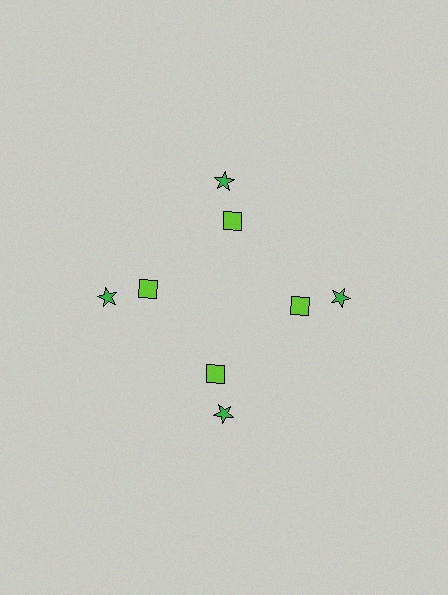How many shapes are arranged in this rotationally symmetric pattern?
There are 8 shapes, arranged in 4 groups of 2.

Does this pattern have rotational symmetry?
Yes, this pattern has 4-fold rotational symmetry. It looks the same after rotating 90 degrees around the center.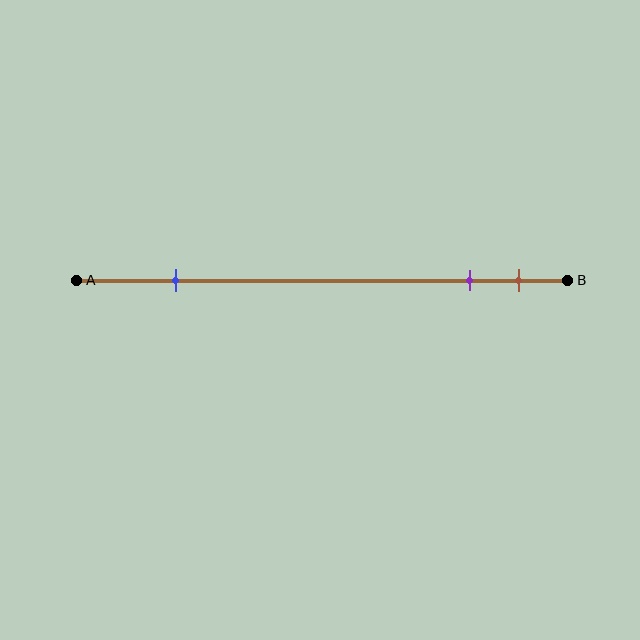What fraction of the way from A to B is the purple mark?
The purple mark is approximately 80% (0.8) of the way from A to B.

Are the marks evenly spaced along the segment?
No, the marks are not evenly spaced.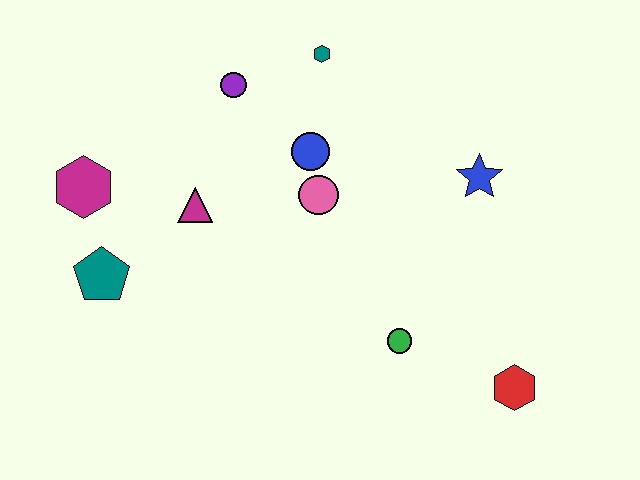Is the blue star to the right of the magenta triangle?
Yes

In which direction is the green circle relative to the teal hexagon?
The green circle is below the teal hexagon.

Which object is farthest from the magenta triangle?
The red hexagon is farthest from the magenta triangle.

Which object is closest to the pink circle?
The blue circle is closest to the pink circle.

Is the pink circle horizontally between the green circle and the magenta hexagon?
Yes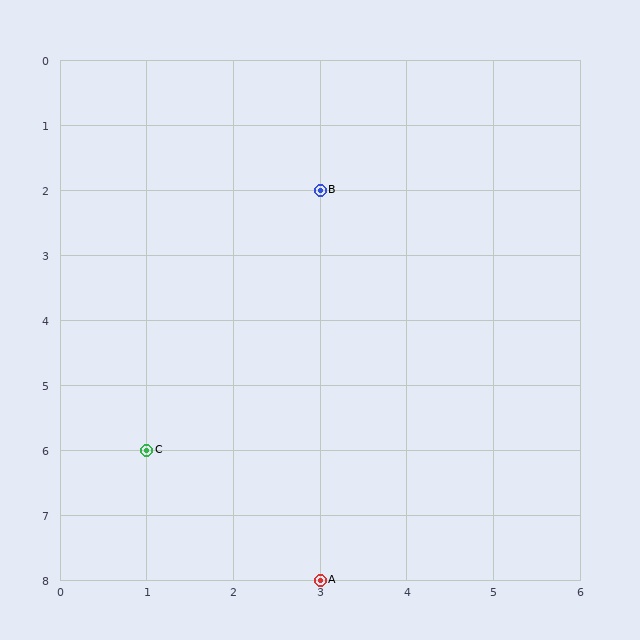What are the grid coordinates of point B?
Point B is at grid coordinates (3, 2).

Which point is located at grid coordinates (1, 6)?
Point C is at (1, 6).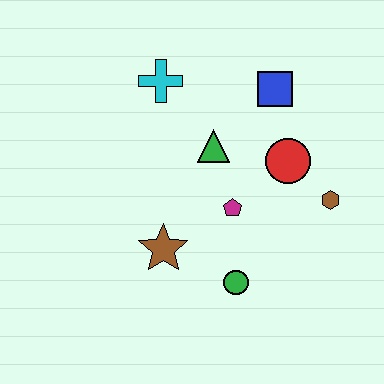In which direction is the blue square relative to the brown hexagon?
The blue square is above the brown hexagon.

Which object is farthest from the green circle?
The cyan cross is farthest from the green circle.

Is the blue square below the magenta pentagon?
No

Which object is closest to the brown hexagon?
The red circle is closest to the brown hexagon.